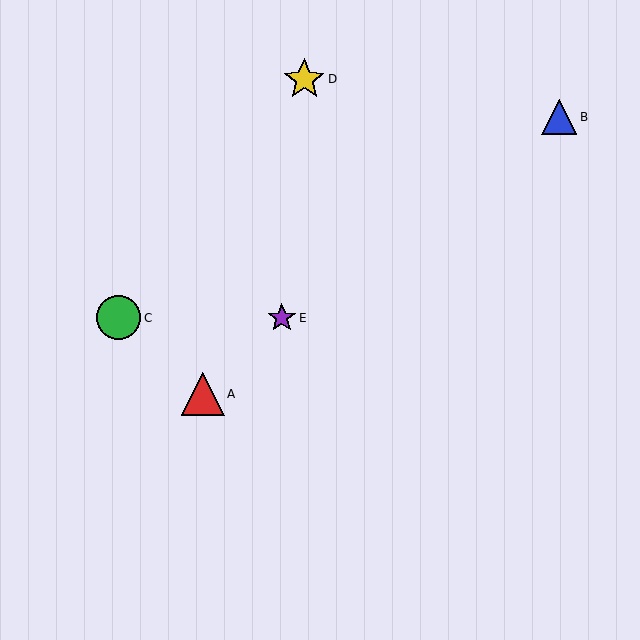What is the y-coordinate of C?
Object C is at y≈318.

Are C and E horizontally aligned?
Yes, both are at y≈318.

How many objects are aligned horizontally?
2 objects (C, E) are aligned horizontally.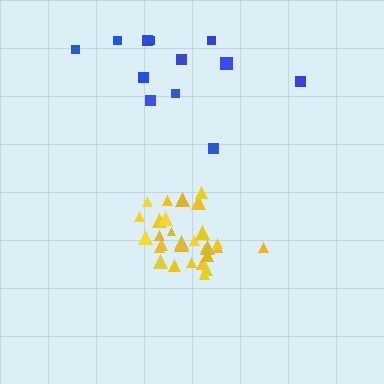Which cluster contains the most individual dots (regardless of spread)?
Yellow (29).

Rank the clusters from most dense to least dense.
yellow, blue.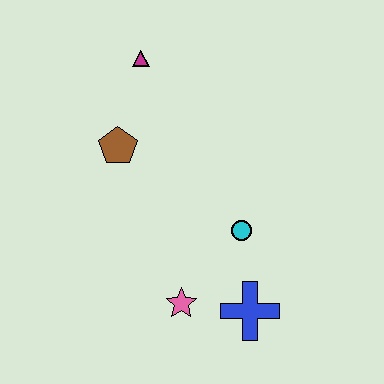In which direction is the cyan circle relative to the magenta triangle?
The cyan circle is below the magenta triangle.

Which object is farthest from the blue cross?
The magenta triangle is farthest from the blue cross.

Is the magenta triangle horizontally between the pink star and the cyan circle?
No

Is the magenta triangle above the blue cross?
Yes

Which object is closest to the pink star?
The blue cross is closest to the pink star.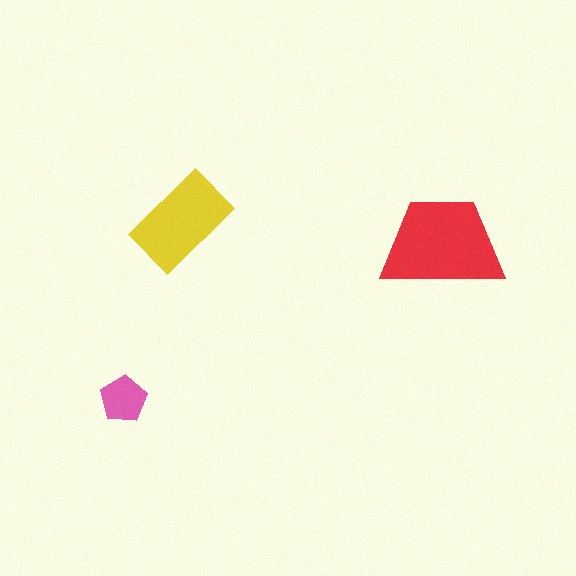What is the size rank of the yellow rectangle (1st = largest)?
2nd.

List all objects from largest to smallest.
The red trapezoid, the yellow rectangle, the pink pentagon.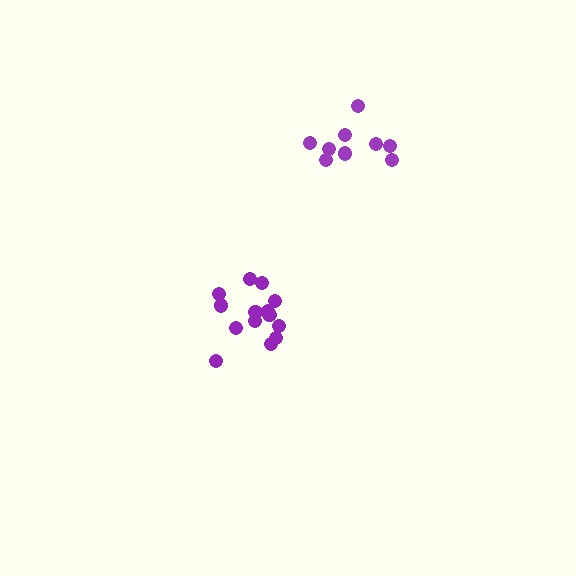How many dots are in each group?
Group 1: 10 dots, Group 2: 14 dots (24 total).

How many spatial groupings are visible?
There are 2 spatial groupings.